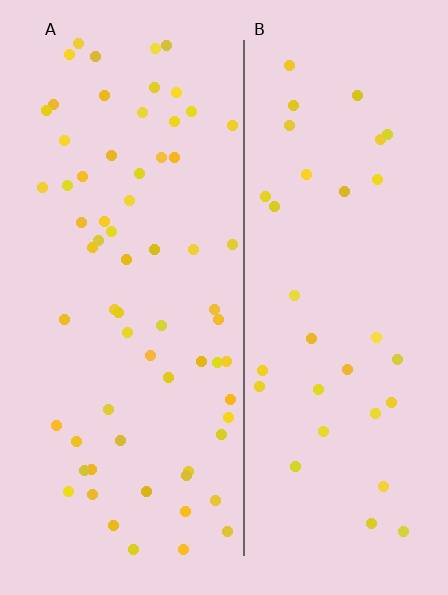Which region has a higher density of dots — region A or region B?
A (the left).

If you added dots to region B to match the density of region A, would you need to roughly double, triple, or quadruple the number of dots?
Approximately double.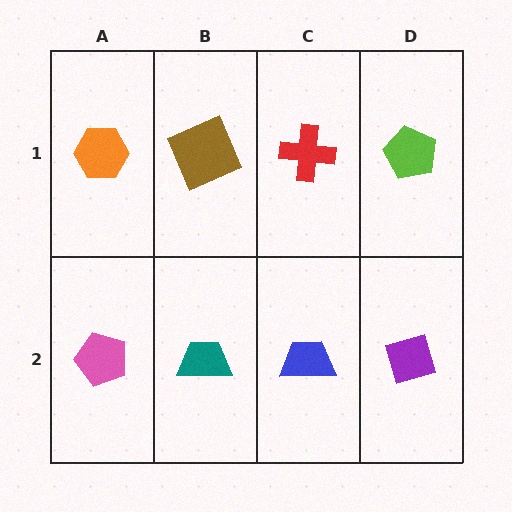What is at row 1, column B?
A brown square.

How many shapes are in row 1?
4 shapes.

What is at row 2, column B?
A teal trapezoid.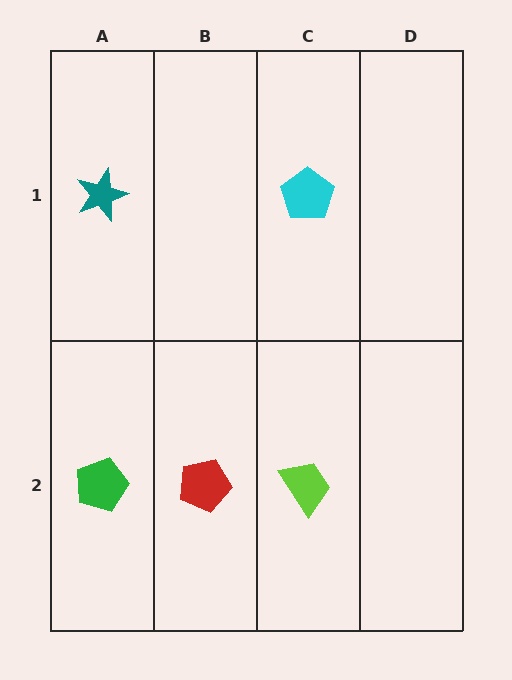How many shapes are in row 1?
2 shapes.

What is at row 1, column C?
A cyan pentagon.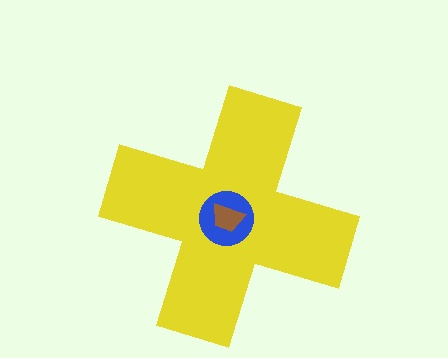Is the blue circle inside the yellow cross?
Yes.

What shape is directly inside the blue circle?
The brown trapezoid.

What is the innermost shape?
The brown trapezoid.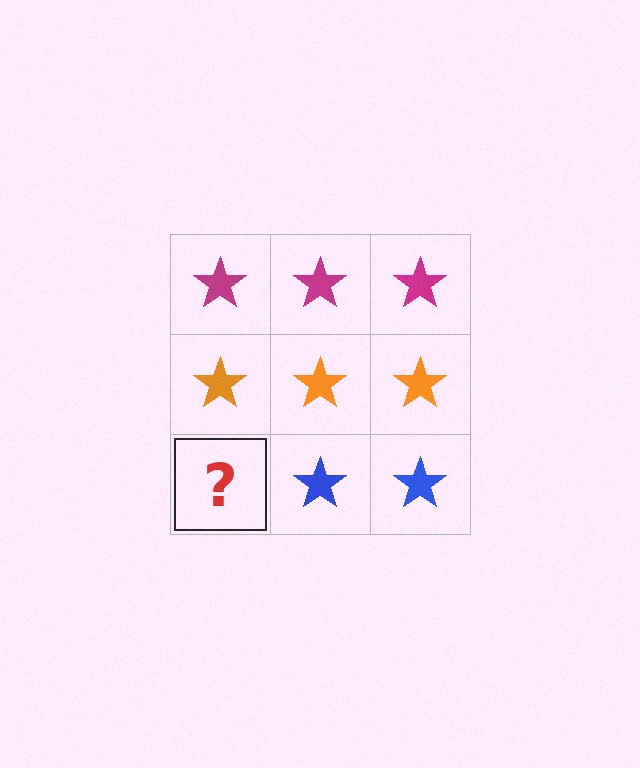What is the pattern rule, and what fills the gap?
The rule is that each row has a consistent color. The gap should be filled with a blue star.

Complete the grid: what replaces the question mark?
The question mark should be replaced with a blue star.